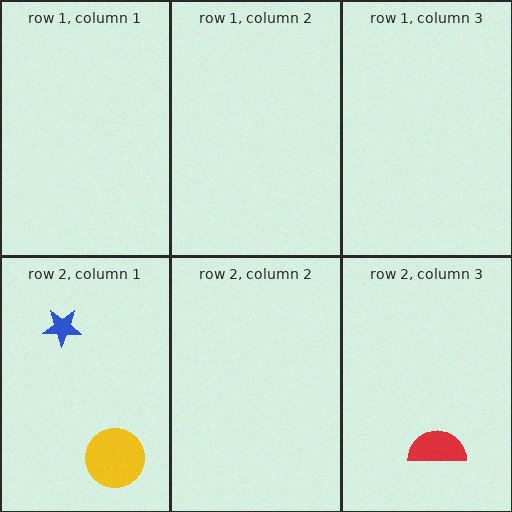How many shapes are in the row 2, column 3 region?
1.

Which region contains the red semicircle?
The row 2, column 3 region.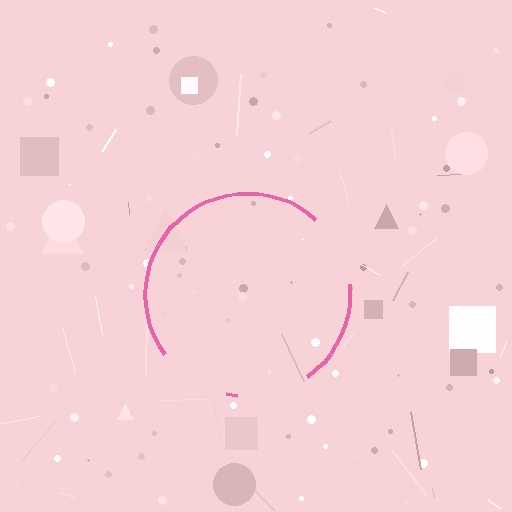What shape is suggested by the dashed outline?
The dashed outline suggests a circle.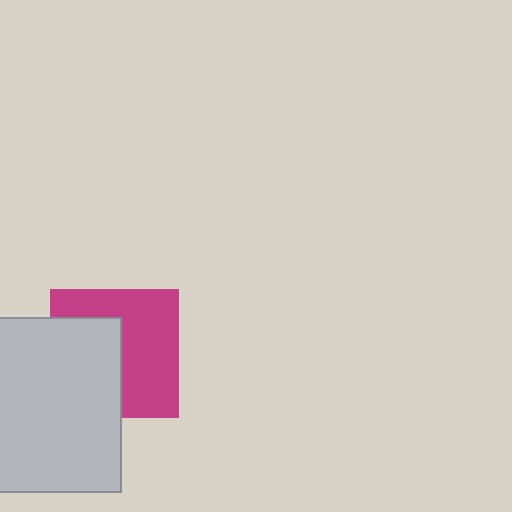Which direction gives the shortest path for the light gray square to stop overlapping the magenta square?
Moving left gives the shortest separation.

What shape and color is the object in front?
The object in front is a light gray square.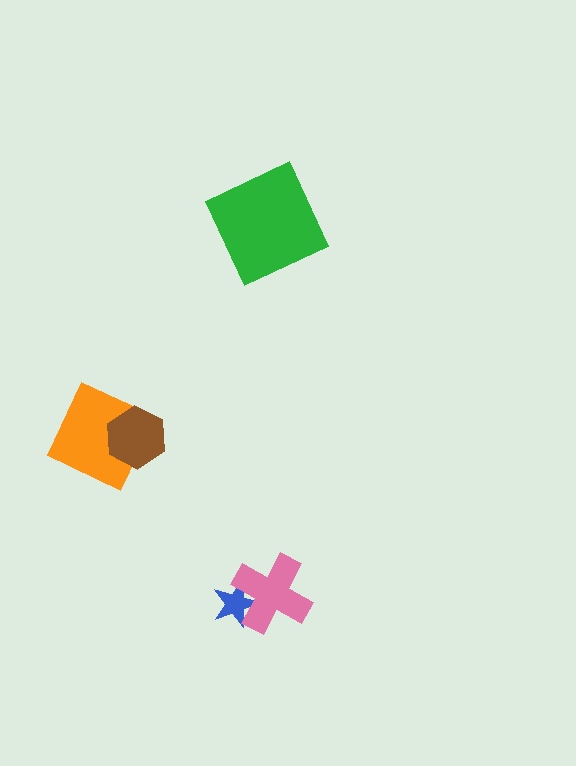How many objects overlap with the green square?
0 objects overlap with the green square.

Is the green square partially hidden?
No, no other shape covers it.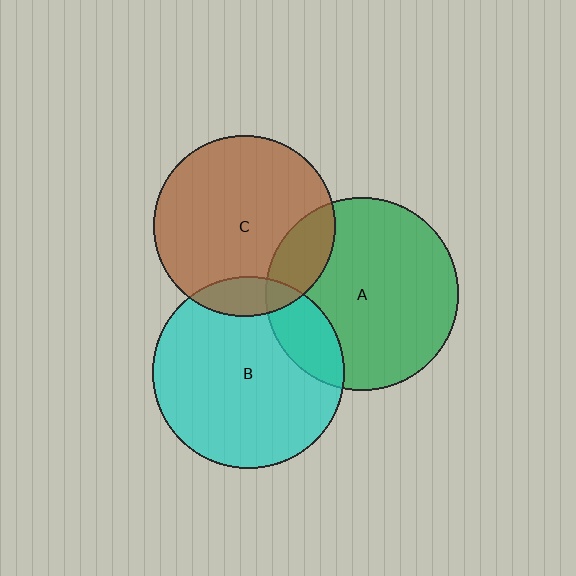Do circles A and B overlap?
Yes.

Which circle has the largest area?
Circle A (green).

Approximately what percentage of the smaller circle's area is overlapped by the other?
Approximately 15%.